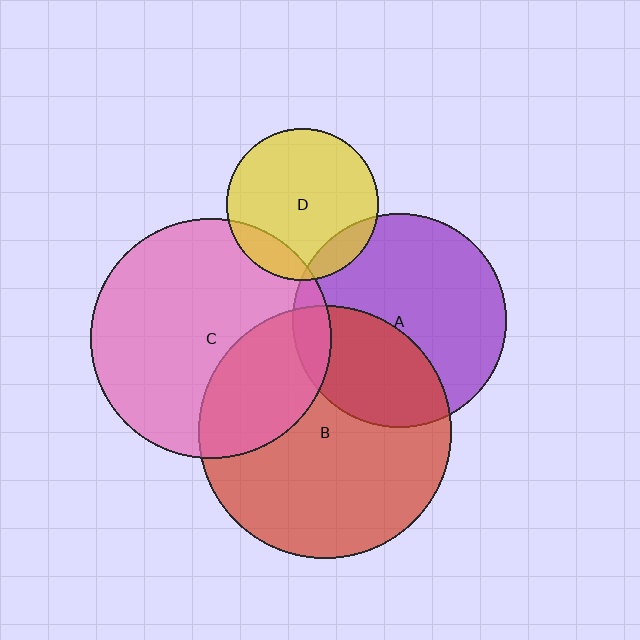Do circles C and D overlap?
Yes.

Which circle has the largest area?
Circle B (red).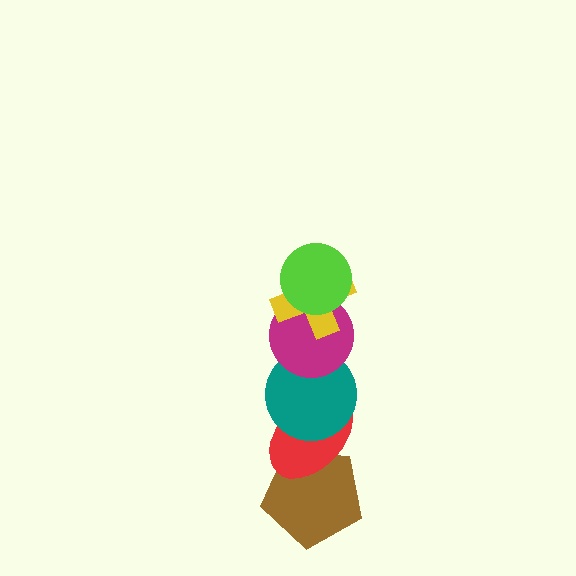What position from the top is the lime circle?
The lime circle is 1st from the top.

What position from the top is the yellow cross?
The yellow cross is 2nd from the top.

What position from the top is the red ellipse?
The red ellipse is 5th from the top.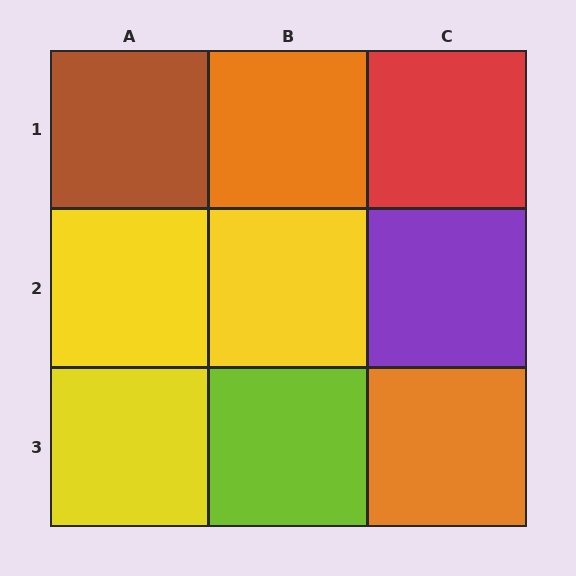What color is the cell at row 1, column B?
Orange.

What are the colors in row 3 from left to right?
Yellow, lime, orange.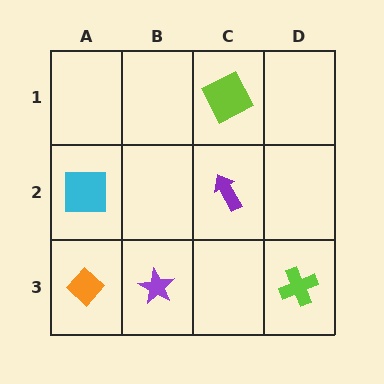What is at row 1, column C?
A lime square.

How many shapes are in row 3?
3 shapes.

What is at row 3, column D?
A lime cross.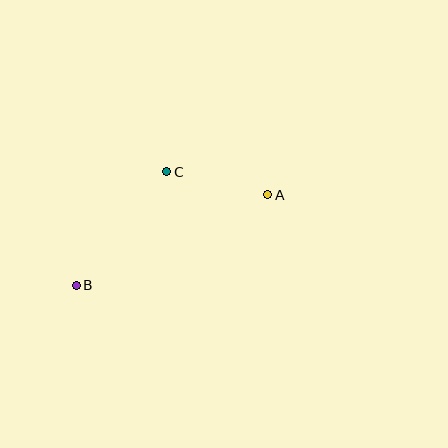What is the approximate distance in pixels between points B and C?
The distance between B and C is approximately 145 pixels.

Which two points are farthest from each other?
Points A and B are farthest from each other.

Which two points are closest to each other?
Points A and C are closest to each other.